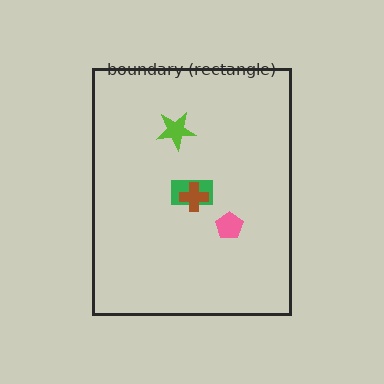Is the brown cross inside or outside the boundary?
Inside.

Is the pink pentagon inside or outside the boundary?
Inside.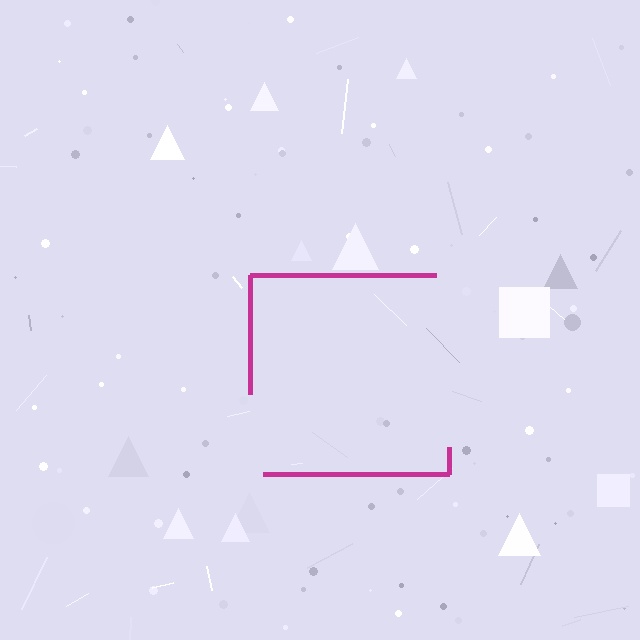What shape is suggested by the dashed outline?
The dashed outline suggests a square.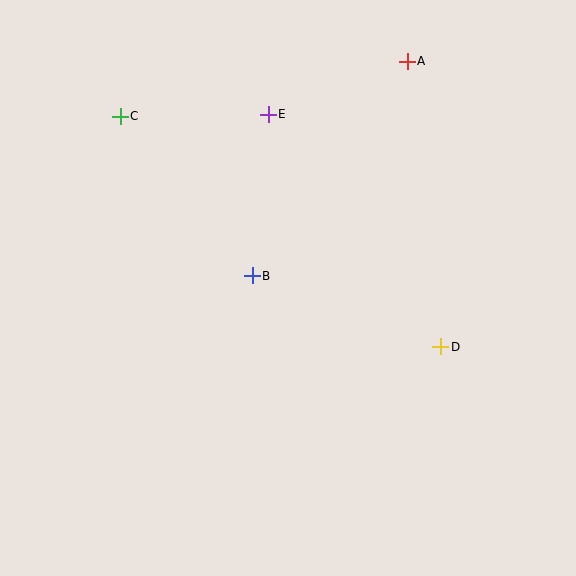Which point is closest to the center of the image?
Point B at (252, 276) is closest to the center.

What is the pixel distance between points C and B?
The distance between C and B is 207 pixels.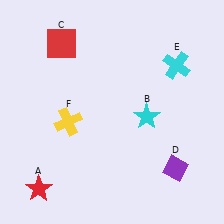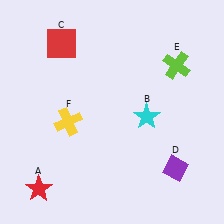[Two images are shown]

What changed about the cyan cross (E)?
In Image 1, E is cyan. In Image 2, it changed to lime.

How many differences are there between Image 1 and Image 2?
There is 1 difference between the two images.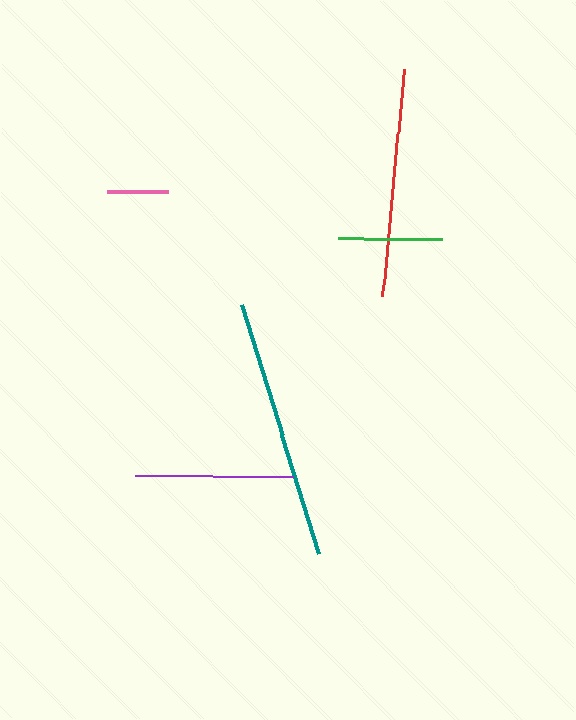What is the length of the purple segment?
The purple segment is approximately 158 pixels long.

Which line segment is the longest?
The teal line is the longest at approximately 260 pixels.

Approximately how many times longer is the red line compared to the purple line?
The red line is approximately 1.4 times the length of the purple line.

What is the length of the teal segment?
The teal segment is approximately 260 pixels long.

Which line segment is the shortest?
The pink line is the shortest at approximately 62 pixels.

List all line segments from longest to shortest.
From longest to shortest: teal, red, purple, green, pink.